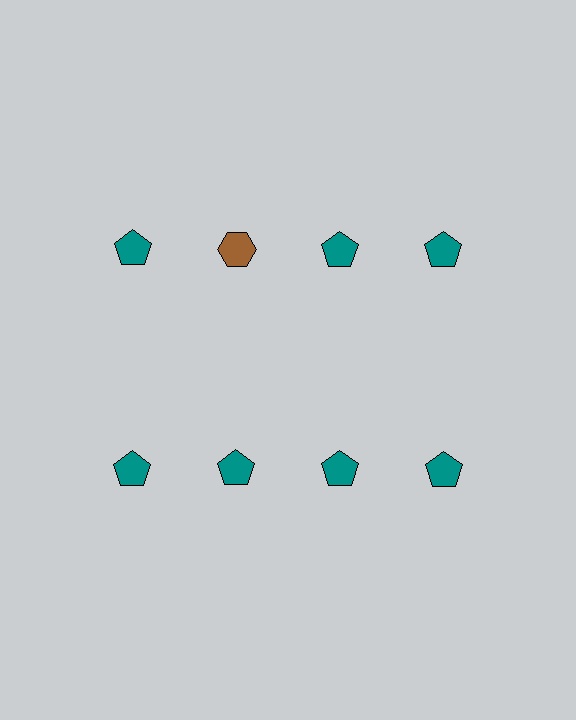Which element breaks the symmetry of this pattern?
The brown hexagon in the top row, second from left column breaks the symmetry. All other shapes are teal pentagons.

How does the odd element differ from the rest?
It differs in both color (brown instead of teal) and shape (hexagon instead of pentagon).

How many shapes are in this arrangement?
There are 8 shapes arranged in a grid pattern.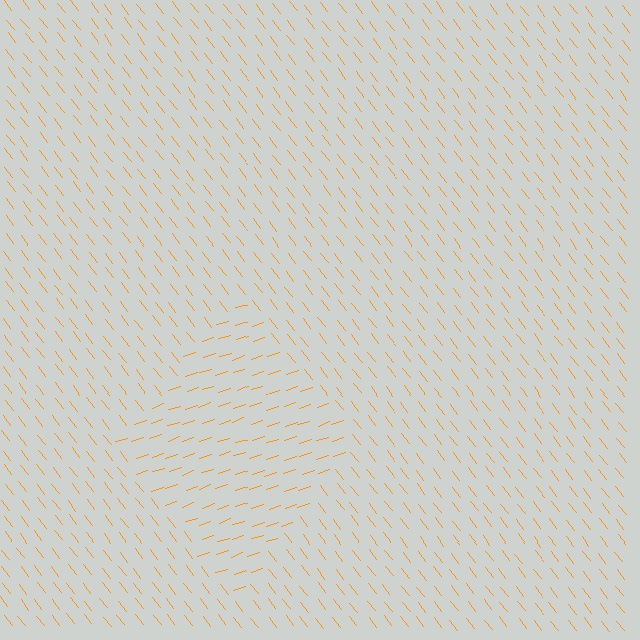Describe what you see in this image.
The image is filled with small orange line segments. A diamond region in the image has lines oriented differently from the surrounding lines, creating a visible texture boundary.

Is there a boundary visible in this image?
Yes, there is a texture boundary formed by a change in line orientation.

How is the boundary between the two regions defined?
The boundary is defined purely by a change in line orientation (approximately 71 degrees difference). All lines are the same color and thickness.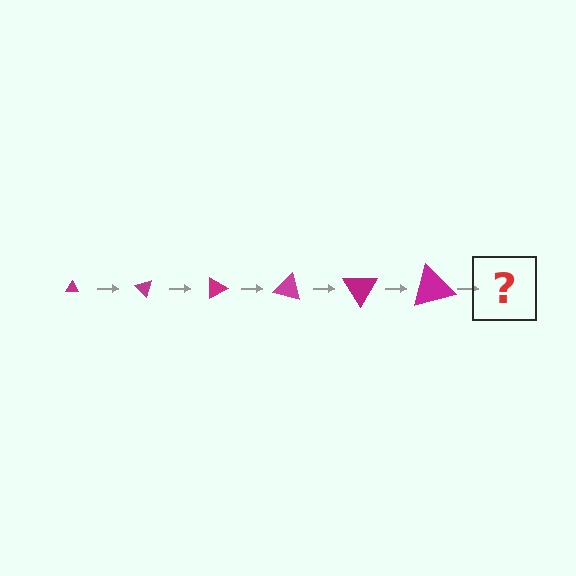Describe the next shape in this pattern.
It should be a triangle, larger than the previous one and rotated 270 degrees from the start.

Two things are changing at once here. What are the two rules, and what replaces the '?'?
The two rules are that the triangle grows larger each step and it rotates 45 degrees each step. The '?' should be a triangle, larger than the previous one and rotated 270 degrees from the start.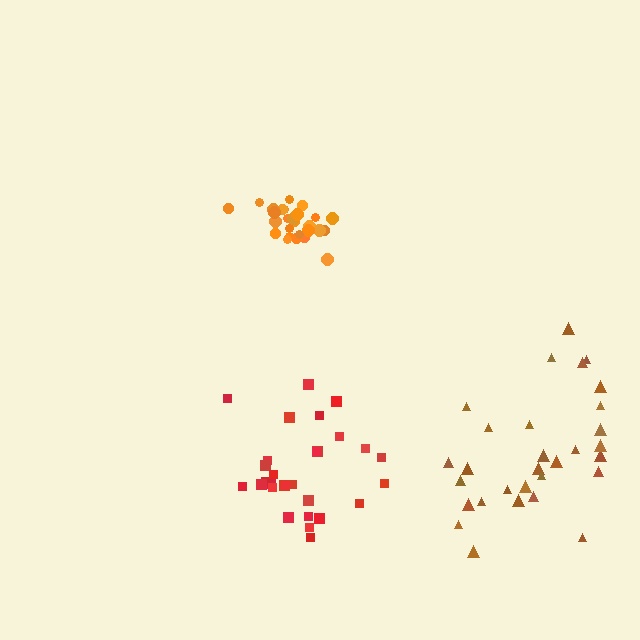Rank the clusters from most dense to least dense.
orange, red, brown.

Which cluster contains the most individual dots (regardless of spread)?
Brown (30).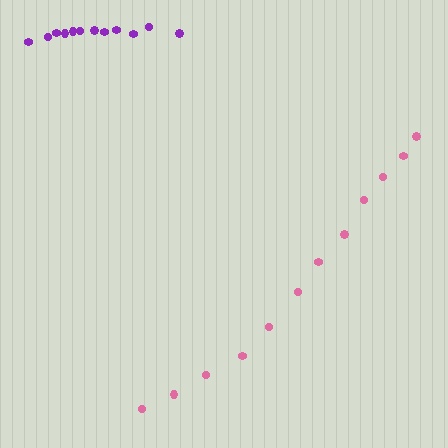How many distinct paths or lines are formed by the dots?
There are 2 distinct paths.